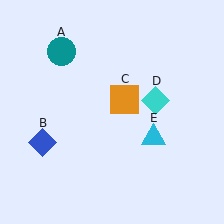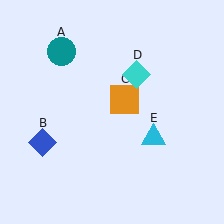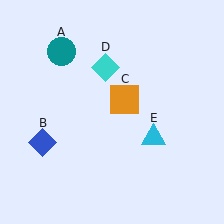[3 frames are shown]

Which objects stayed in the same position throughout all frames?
Teal circle (object A) and blue diamond (object B) and orange square (object C) and cyan triangle (object E) remained stationary.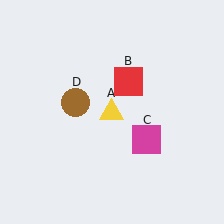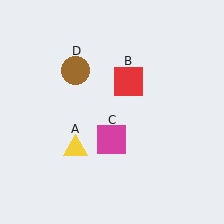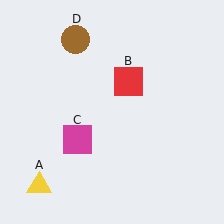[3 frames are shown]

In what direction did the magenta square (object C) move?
The magenta square (object C) moved left.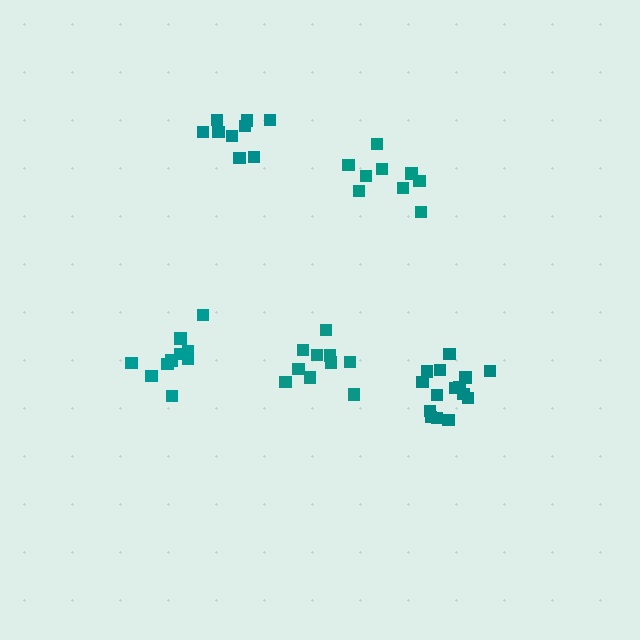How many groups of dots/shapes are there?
There are 5 groups.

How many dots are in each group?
Group 1: 10 dots, Group 2: 15 dots, Group 3: 9 dots, Group 4: 9 dots, Group 5: 10 dots (53 total).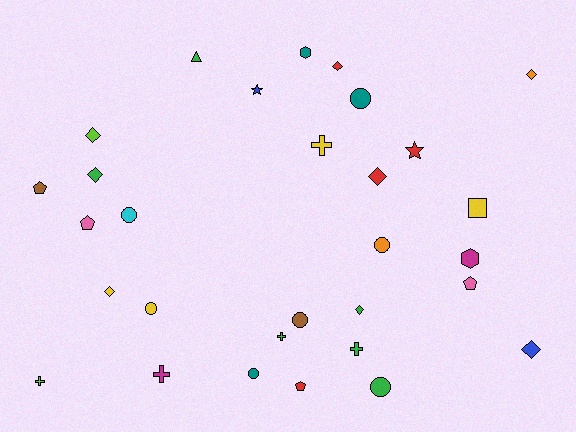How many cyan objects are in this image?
There is 1 cyan object.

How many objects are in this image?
There are 30 objects.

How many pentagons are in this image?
There are 4 pentagons.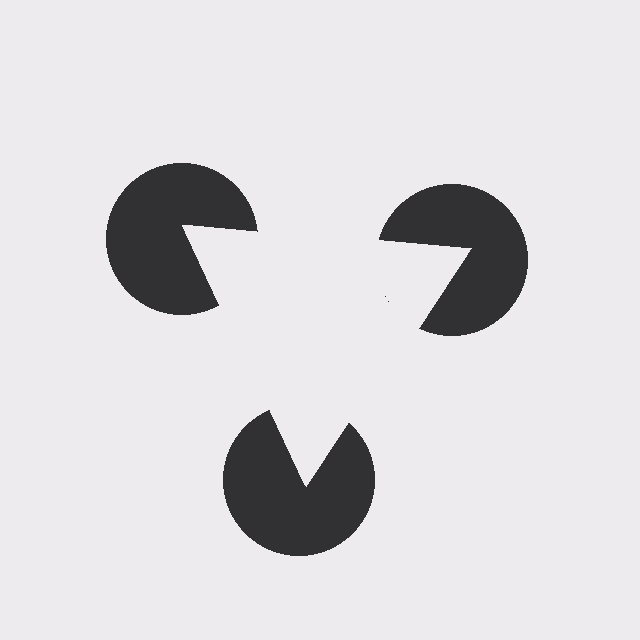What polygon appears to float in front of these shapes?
An illusory triangle — its edges are inferred from the aligned wedge cuts in the pac-man discs, not physically drawn.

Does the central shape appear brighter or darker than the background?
It typically appears slightly brighter than the background, even though no actual brightness change is drawn.